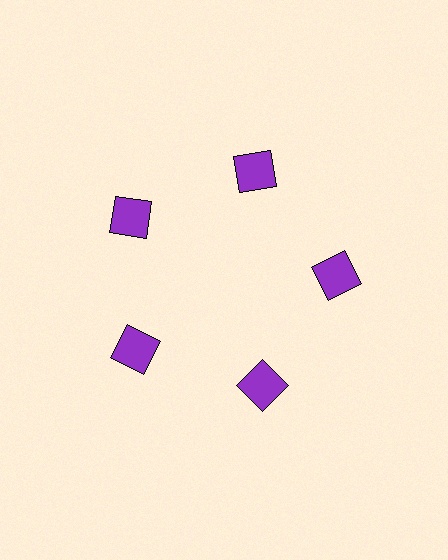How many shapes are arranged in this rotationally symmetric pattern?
There are 5 shapes, arranged in 5 groups of 1.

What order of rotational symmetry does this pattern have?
This pattern has 5-fold rotational symmetry.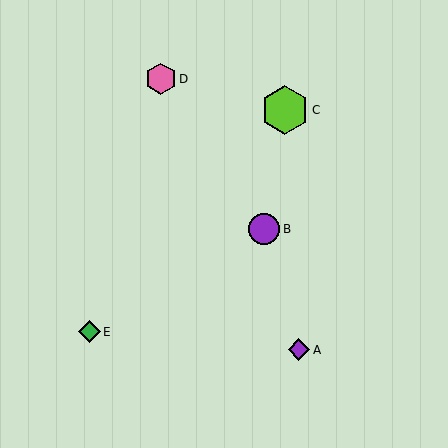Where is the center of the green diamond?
The center of the green diamond is at (89, 332).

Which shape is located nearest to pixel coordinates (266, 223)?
The purple circle (labeled B) at (264, 229) is nearest to that location.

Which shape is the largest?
The lime hexagon (labeled C) is the largest.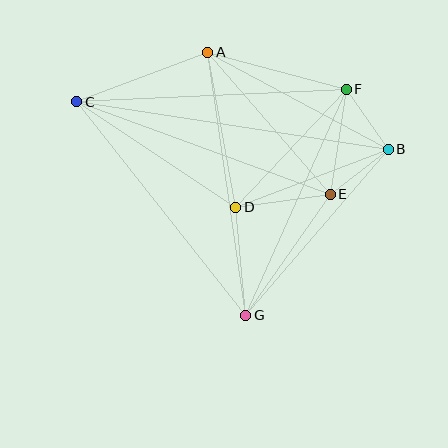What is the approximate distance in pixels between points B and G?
The distance between B and G is approximately 219 pixels.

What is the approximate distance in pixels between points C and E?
The distance between C and E is approximately 270 pixels.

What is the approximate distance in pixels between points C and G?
The distance between C and G is approximately 273 pixels.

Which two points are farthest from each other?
Points B and C are farthest from each other.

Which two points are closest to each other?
Points B and F are closest to each other.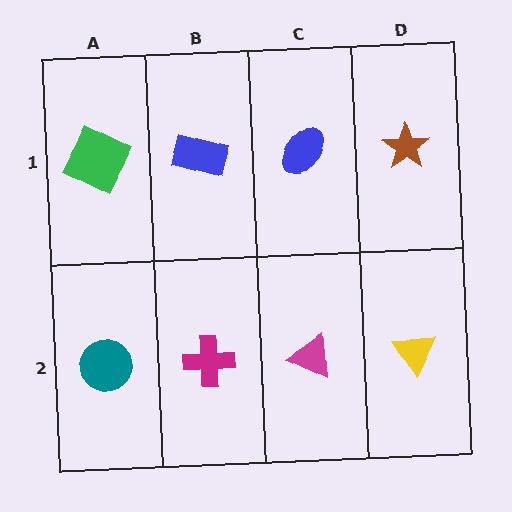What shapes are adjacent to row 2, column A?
A green square (row 1, column A), a magenta cross (row 2, column B).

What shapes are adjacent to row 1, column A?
A teal circle (row 2, column A), a blue rectangle (row 1, column B).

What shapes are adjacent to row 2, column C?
A blue ellipse (row 1, column C), a magenta cross (row 2, column B), a yellow triangle (row 2, column D).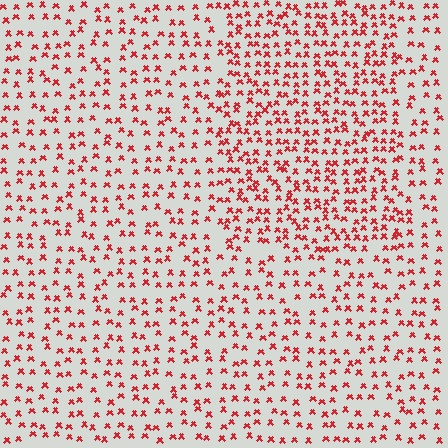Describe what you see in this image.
The image contains small red elements arranged at two different densities. A rectangle-shaped region is visible where the elements are more densely packed than the surrounding area.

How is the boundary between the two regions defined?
The boundary is defined by a change in element density (approximately 1.7x ratio). All elements are the same color, size, and shape.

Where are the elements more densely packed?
The elements are more densely packed inside the rectangle boundary.